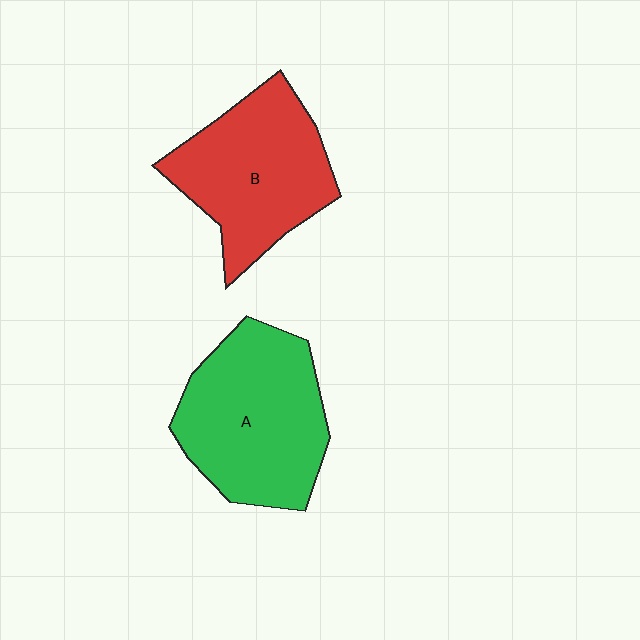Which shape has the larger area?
Shape A (green).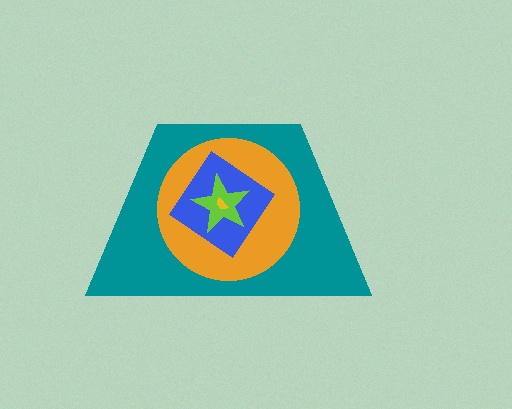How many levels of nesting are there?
5.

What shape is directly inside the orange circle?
The blue diamond.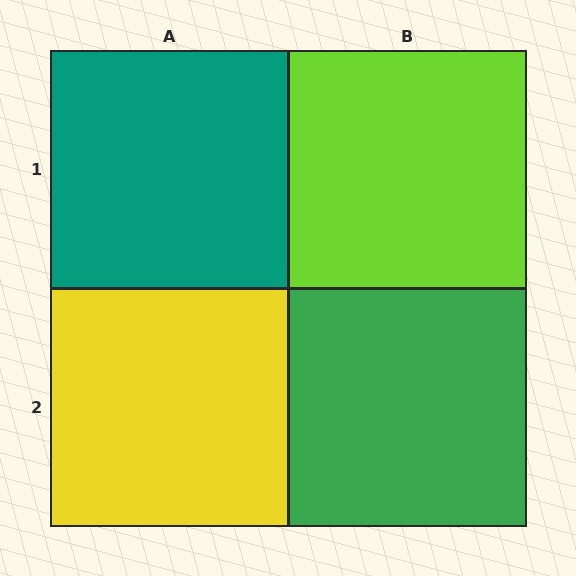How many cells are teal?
1 cell is teal.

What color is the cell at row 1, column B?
Lime.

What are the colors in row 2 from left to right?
Yellow, green.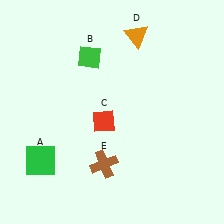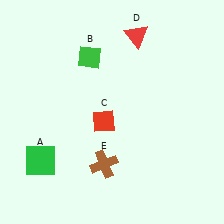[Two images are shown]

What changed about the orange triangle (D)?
In Image 1, D is orange. In Image 2, it changed to red.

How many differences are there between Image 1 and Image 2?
There is 1 difference between the two images.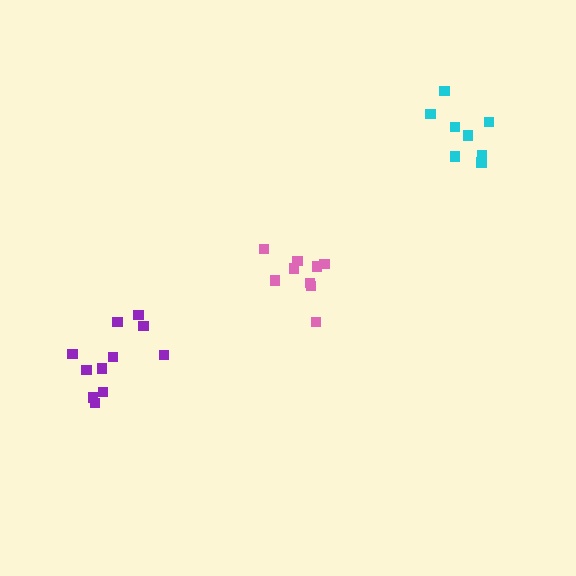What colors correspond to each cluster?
The clusters are colored: purple, pink, cyan.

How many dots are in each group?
Group 1: 11 dots, Group 2: 9 dots, Group 3: 8 dots (28 total).